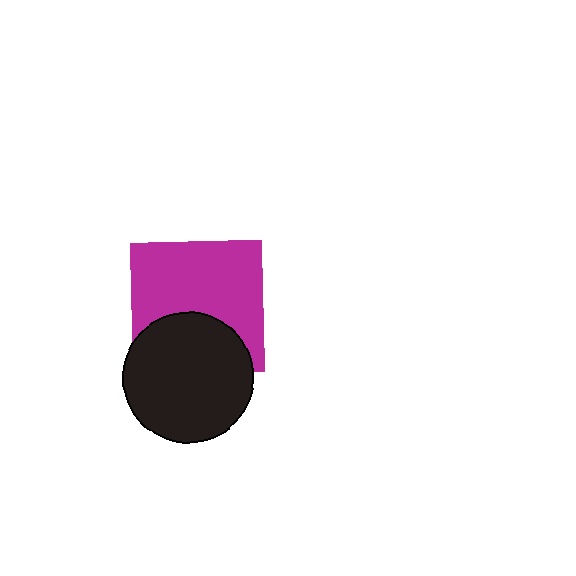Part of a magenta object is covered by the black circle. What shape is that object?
It is a square.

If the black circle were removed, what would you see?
You would see the complete magenta square.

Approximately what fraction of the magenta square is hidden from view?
Roughly 35% of the magenta square is hidden behind the black circle.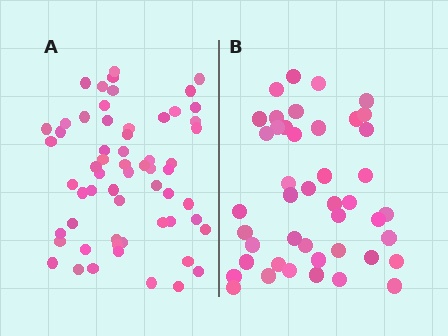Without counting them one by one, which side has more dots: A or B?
Region A (the left region) has more dots.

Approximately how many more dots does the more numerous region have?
Region A has approximately 15 more dots than region B.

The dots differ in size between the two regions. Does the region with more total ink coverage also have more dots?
No. Region B has more total ink coverage because its dots are larger, but region A actually contains more individual dots. Total area can be misleading — the number of items is what matters here.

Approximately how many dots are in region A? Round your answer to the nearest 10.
About 60 dots.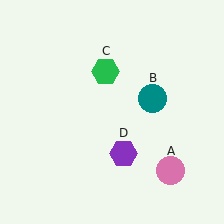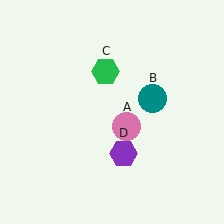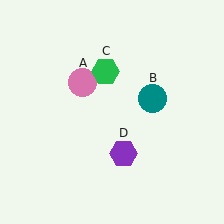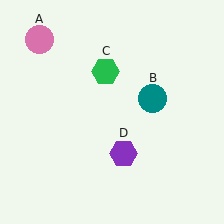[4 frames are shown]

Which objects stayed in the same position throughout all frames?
Teal circle (object B) and green hexagon (object C) and purple hexagon (object D) remained stationary.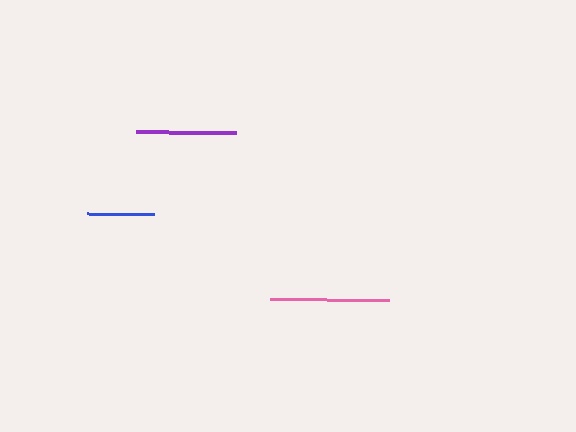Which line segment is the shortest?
The blue line is the shortest at approximately 67 pixels.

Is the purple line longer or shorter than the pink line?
The pink line is longer than the purple line.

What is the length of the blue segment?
The blue segment is approximately 67 pixels long.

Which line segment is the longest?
The pink line is the longest at approximately 120 pixels.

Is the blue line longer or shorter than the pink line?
The pink line is longer than the blue line.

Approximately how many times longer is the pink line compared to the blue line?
The pink line is approximately 1.8 times the length of the blue line.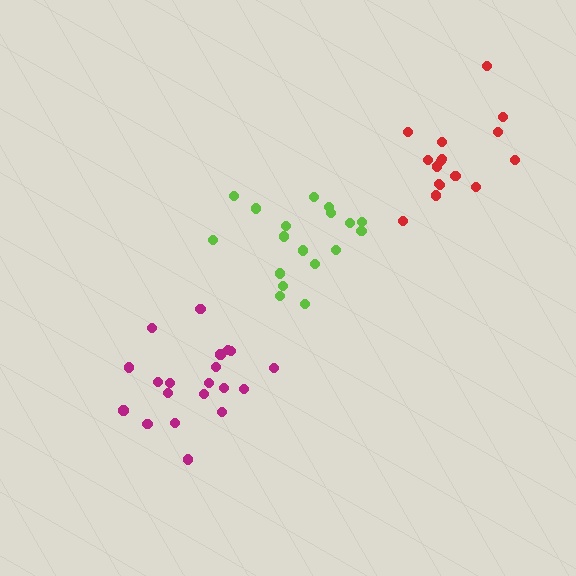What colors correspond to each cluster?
The clusters are colored: lime, red, magenta.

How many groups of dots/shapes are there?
There are 3 groups.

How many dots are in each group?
Group 1: 18 dots, Group 2: 16 dots, Group 3: 20 dots (54 total).